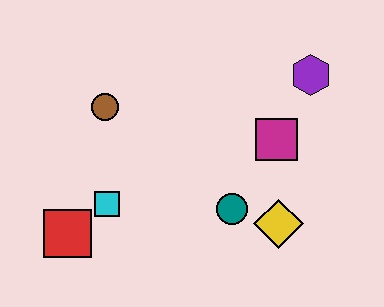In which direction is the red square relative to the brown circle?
The red square is below the brown circle.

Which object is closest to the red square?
The cyan square is closest to the red square.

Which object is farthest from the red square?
The purple hexagon is farthest from the red square.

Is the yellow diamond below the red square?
No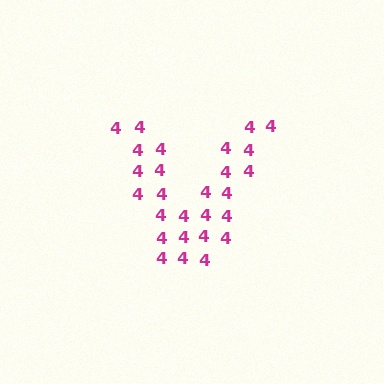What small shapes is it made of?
It is made of small digit 4's.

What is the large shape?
The large shape is the letter V.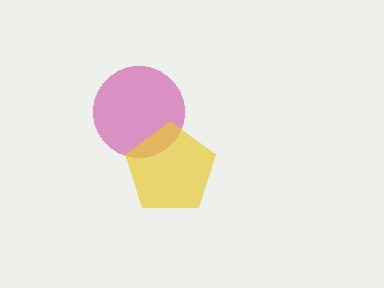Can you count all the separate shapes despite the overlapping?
Yes, there are 2 separate shapes.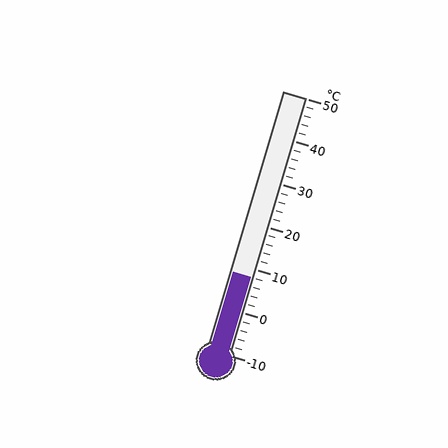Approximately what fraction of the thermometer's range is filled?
The thermometer is filled to approximately 30% of its range.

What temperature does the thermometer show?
The thermometer shows approximately 8°C.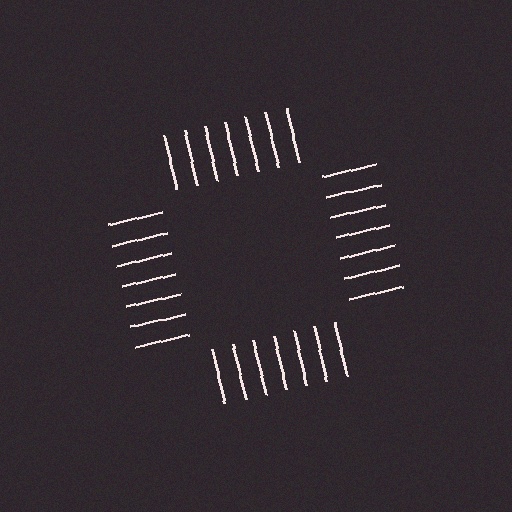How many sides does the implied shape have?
4 sides — the line-ends trace a square.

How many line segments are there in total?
28 — 7 along each of the 4 edges.